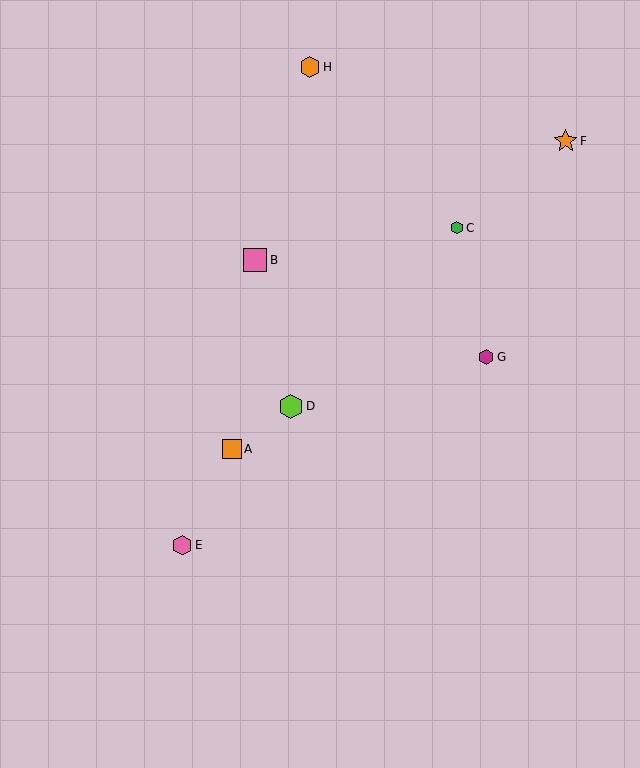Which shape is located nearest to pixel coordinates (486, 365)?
The magenta hexagon (labeled G) at (486, 357) is nearest to that location.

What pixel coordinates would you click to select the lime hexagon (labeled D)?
Click at (291, 406) to select the lime hexagon D.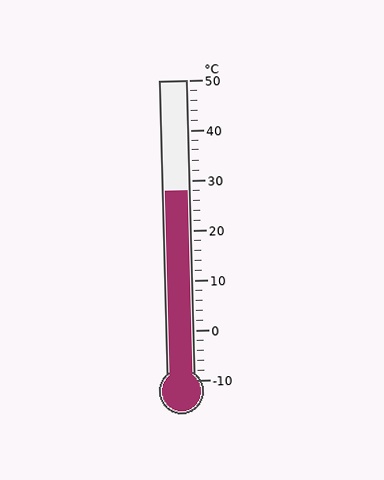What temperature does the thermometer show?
The thermometer shows approximately 28°C.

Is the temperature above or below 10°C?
The temperature is above 10°C.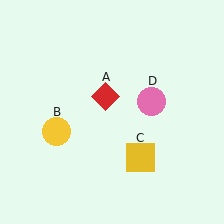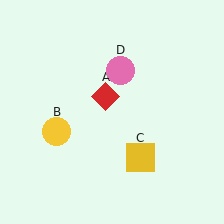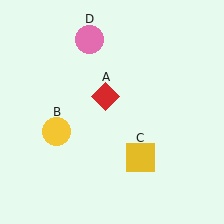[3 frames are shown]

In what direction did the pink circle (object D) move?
The pink circle (object D) moved up and to the left.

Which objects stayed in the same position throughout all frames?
Red diamond (object A) and yellow circle (object B) and yellow square (object C) remained stationary.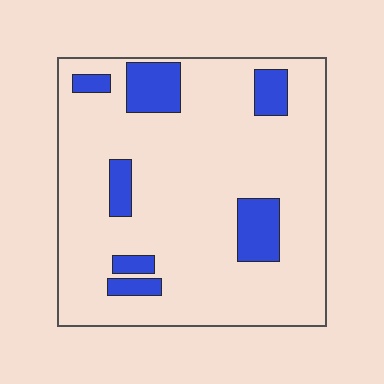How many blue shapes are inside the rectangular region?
7.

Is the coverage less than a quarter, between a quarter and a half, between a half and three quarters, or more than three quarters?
Less than a quarter.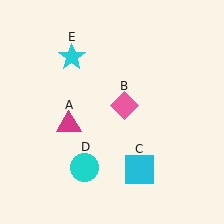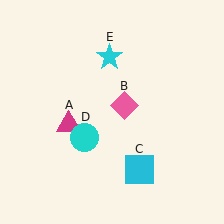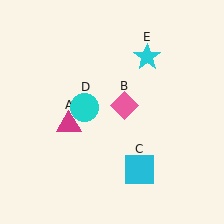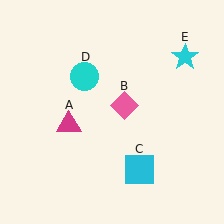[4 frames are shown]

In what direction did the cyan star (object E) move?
The cyan star (object E) moved right.